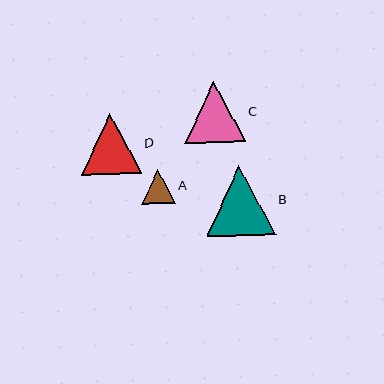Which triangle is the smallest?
Triangle A is the smallest with a size of approximately 34 pixels.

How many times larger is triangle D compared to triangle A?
Triangle D is approximately 1.8 times the size of triangle A.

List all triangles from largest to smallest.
From largest to smallest: B, C, D, A.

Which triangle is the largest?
Triangle B is the largest with a size of approximately 70 pixels.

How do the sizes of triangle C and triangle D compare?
Triangle C and triangle D are approximately the same size.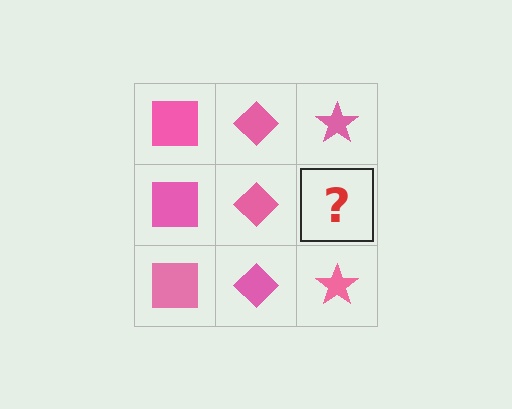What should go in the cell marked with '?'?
The missing cell should contain a pink star.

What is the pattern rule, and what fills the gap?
The rule is that each column has a consistent shape. The gap should be filled with a pink star.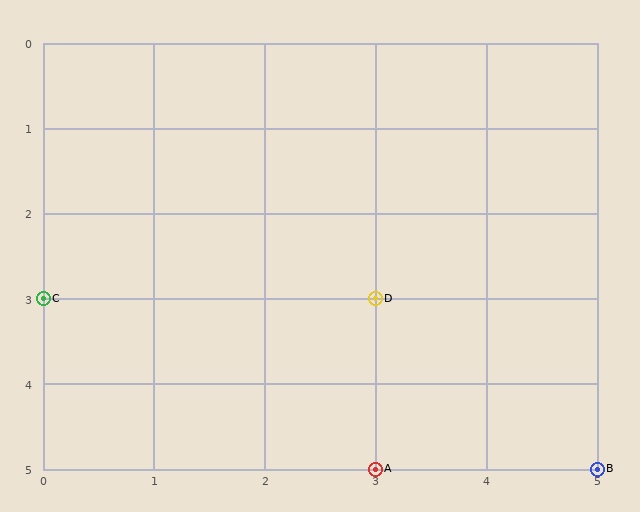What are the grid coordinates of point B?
Point B is at grid coordinates (5, 5).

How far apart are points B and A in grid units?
Points B and A are 2 columns apart.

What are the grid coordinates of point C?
Point C is at grid coordinates (0, 3).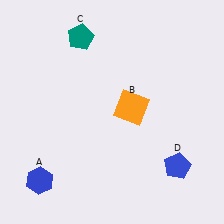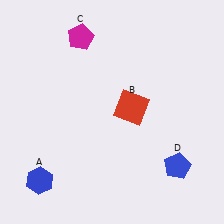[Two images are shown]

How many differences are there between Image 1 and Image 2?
There are 2 differences between the two images.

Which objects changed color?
B changed from orange to red. C changed from teal to magenta.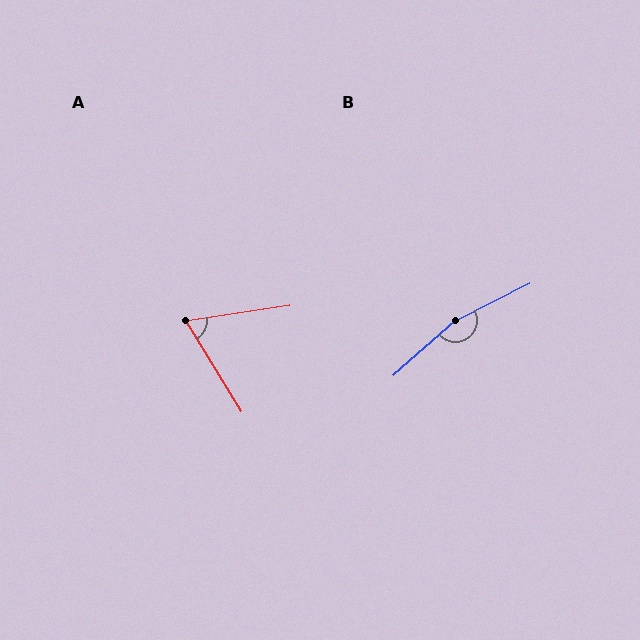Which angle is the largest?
B, at approximately 165 degrees.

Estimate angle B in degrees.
Approximately 165 degrees.